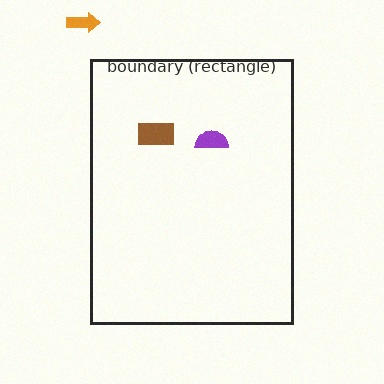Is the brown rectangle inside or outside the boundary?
Inside.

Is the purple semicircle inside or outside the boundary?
Inside.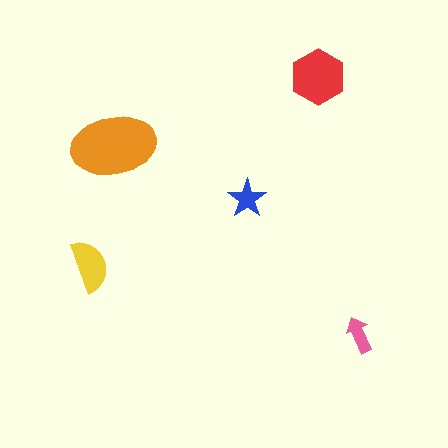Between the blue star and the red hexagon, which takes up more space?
The red hexagon.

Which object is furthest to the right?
The pink arrow is rightmost.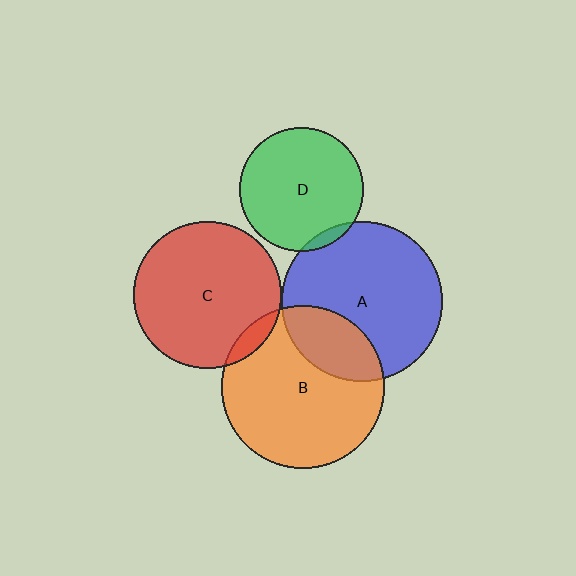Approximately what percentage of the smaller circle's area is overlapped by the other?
Approximately 5%.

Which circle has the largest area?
Circle B (orange).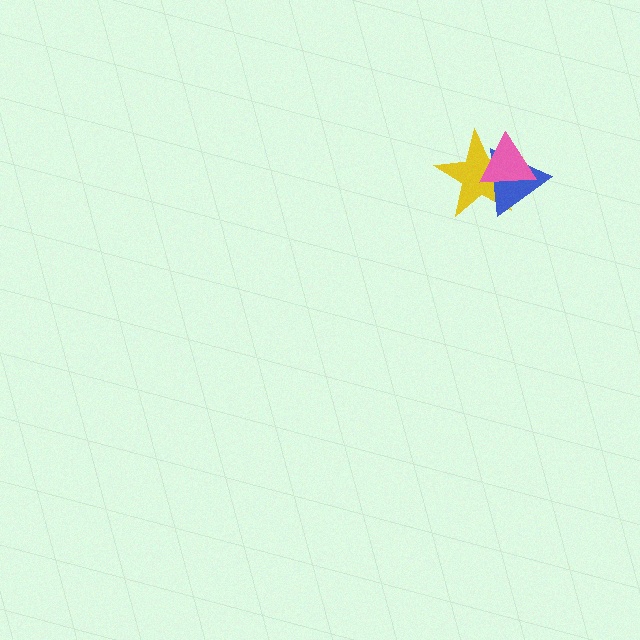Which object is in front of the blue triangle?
The pink triangle is in front of the blue triangle.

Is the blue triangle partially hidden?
Yes, it is partially covered by another shape.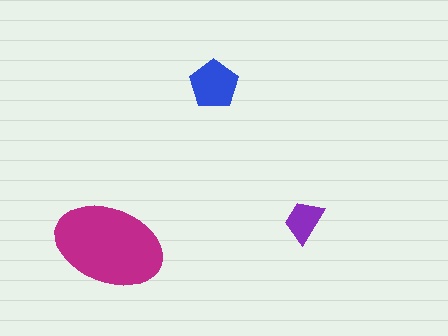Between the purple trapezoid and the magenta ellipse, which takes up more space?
The magenta ellipse.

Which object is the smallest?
The purple trapezoid.